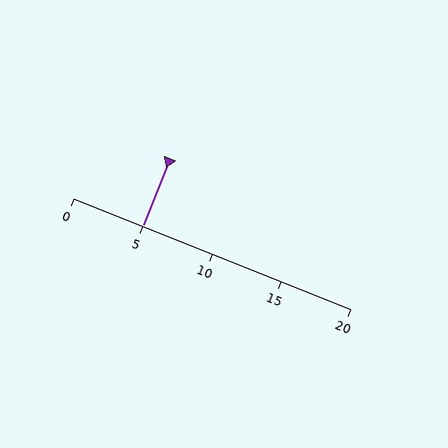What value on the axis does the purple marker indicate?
The marker indicates approximately 5.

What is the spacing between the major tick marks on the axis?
The major ticks are spaced 5 apart.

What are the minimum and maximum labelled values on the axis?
The axis runs from 0 to 20.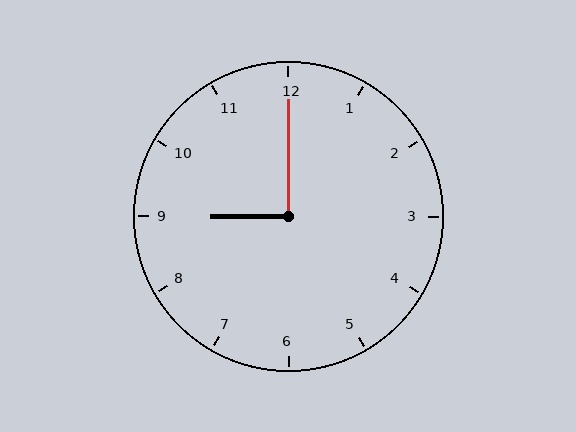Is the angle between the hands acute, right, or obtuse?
It is right.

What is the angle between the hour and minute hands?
Approximately 90 degrees.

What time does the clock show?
9:00.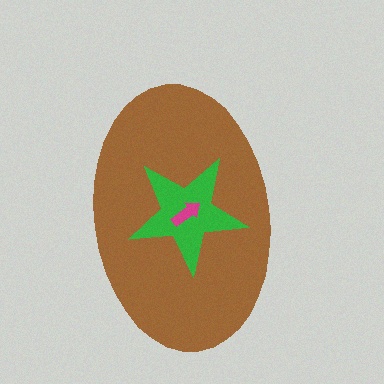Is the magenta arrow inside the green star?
Yes.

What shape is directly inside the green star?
The magenta arrow.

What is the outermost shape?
The brown ellipse.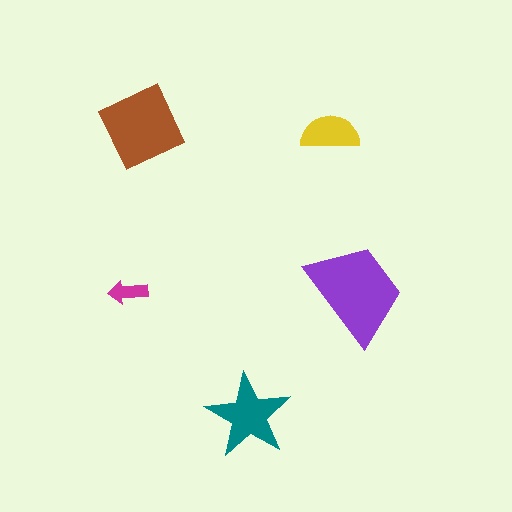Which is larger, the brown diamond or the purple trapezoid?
The purple trapezoid.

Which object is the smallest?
The magenta arrow.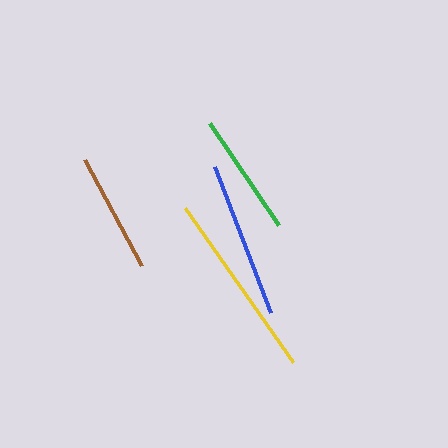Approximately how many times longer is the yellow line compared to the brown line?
The yellow line is approximately 1.6 times the length of the brown line.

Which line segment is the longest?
The yellow line is the longest at approximately 188 pixels.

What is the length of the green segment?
The green segment is approximately 123 pixels long.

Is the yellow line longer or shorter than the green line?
The yellow line is longer than the green line.